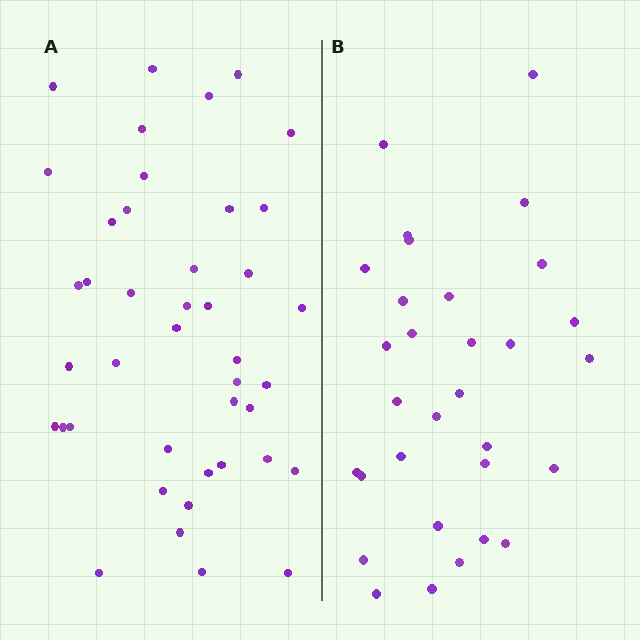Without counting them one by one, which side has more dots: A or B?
Region A (the left region) has more dots.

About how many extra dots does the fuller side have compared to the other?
Region A has roughly 12 or so more dots than region B.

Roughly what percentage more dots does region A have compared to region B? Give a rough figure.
About 35% more.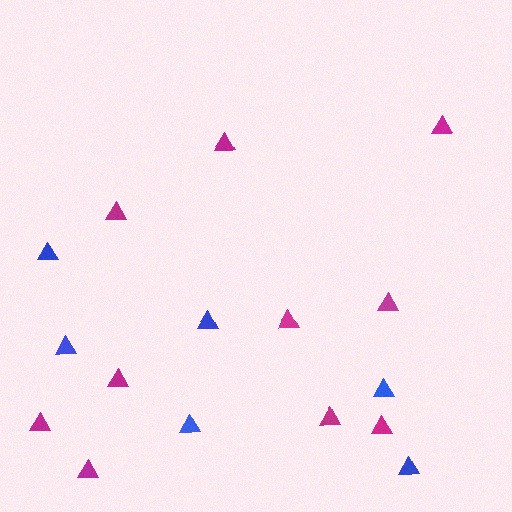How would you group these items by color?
There are 2 groups: one group of magenta triangles (10) and one group of blue triangles (6).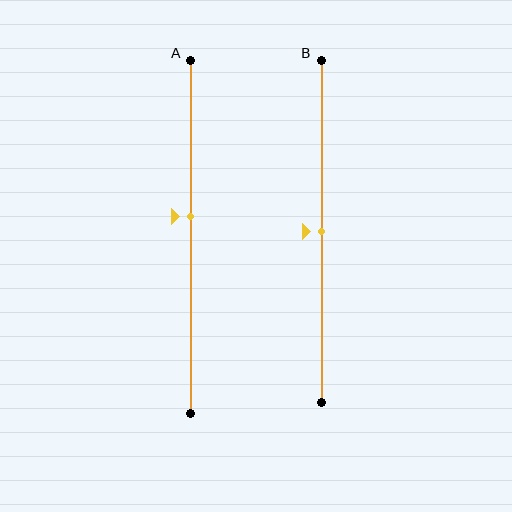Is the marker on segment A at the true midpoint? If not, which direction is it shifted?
No, the marker on segment A is shifted upward by about 6% of the segment length.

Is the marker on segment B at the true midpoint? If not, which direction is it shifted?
Yes, the marker on segment B is at the true midpoint.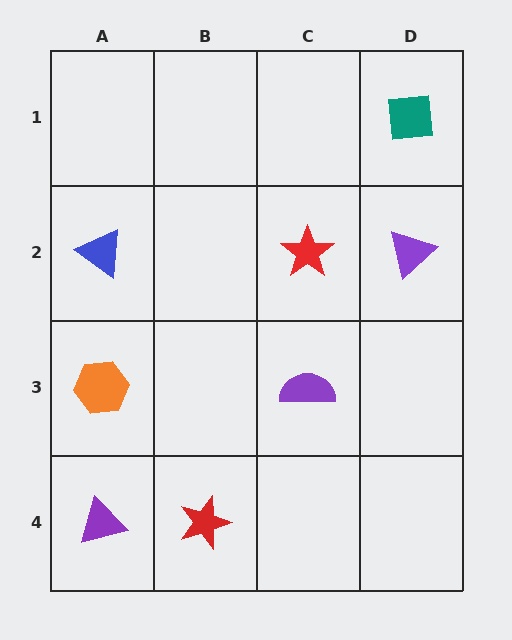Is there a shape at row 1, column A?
No, that cell is empty.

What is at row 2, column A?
A blue triangle.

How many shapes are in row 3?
2 shapes.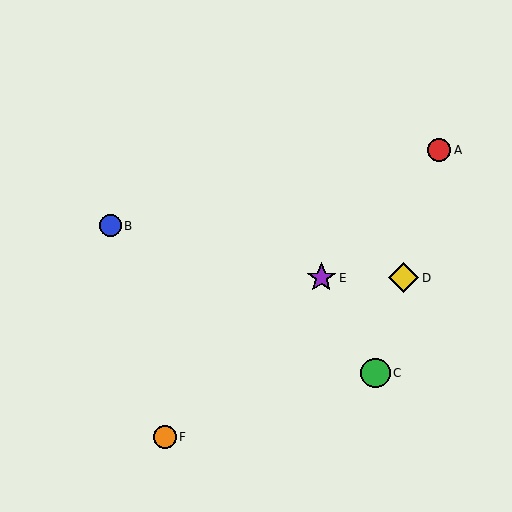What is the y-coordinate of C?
Object C is at y≈373.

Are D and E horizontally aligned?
Yes, both are at y≈278.